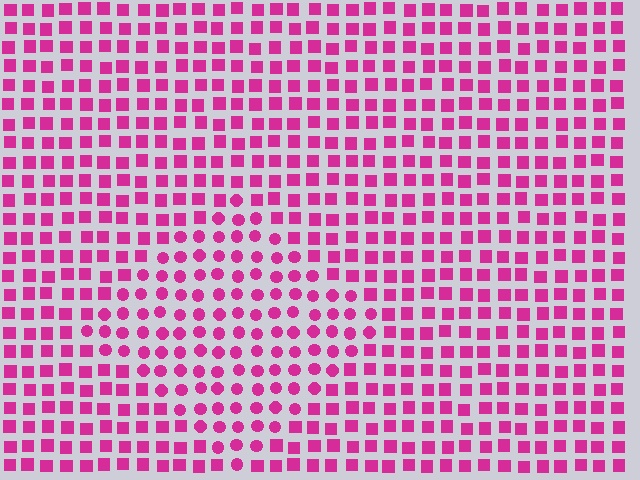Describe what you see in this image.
The image is filled with small magenta elements arranged in a uniform grid. A diamond-shaped region contains circles, while the surrounding area contains squares. The boundary is defined purely by the change in element shape.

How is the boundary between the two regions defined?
The boundary is defined by a change in element shape: circles inside vs. squares outside. All elements share the same color and spacing.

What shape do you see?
I see a diamond.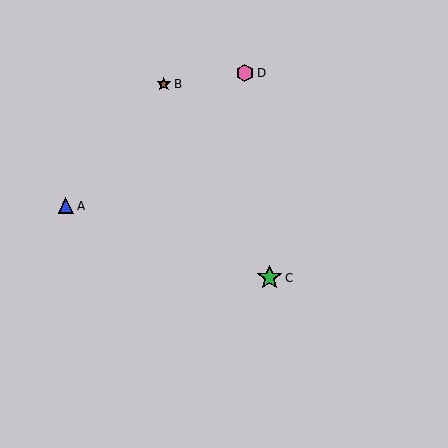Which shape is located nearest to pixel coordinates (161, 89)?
The brown star (labeled B) at (164, 84) is nearest to that location.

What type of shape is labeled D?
Shape D is a pink hexagon.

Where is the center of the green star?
The center of the green star is at (269, 278).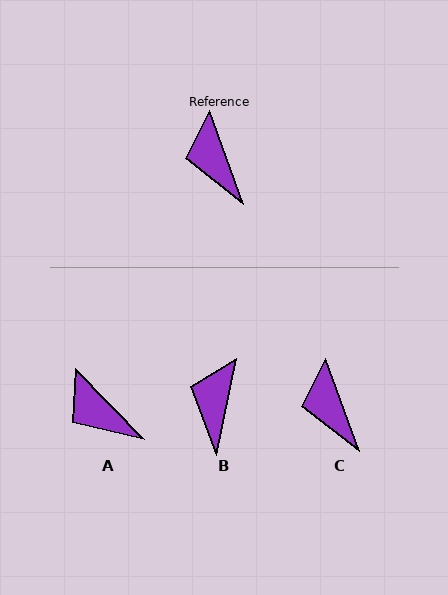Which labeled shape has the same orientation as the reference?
C.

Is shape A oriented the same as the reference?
No, it is off by about 25 degrees.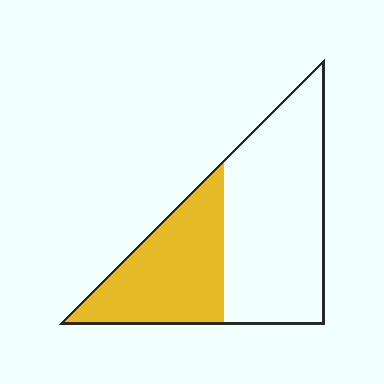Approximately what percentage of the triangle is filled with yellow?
Approximately 40%.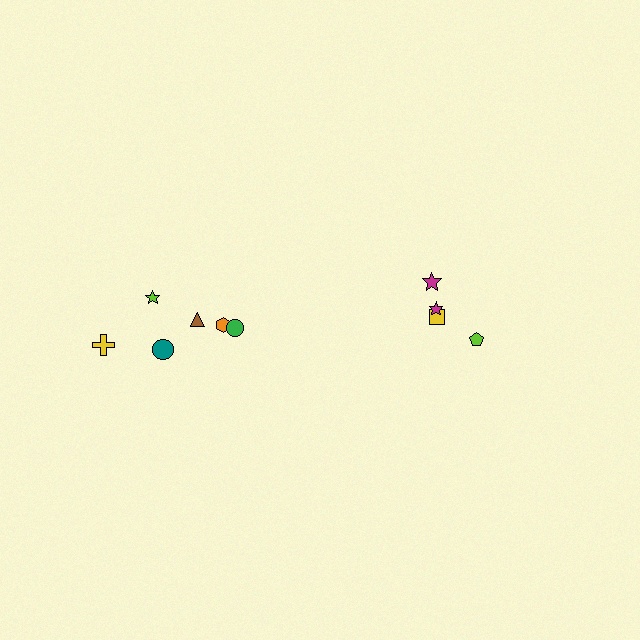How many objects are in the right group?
There are 4 objects.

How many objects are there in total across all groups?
There are 10 objects.